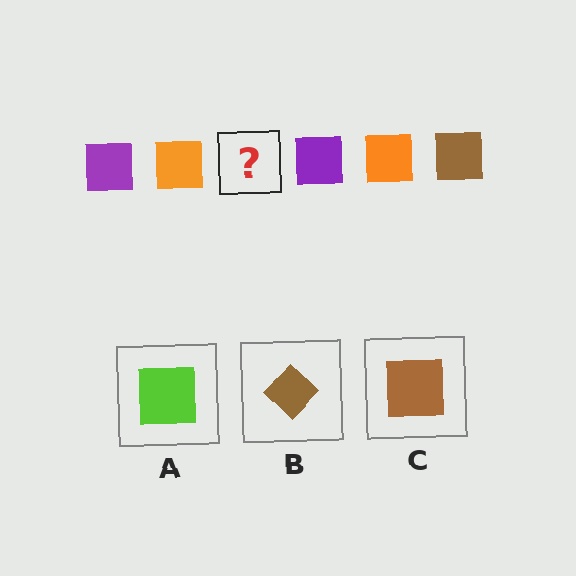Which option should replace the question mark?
Option C.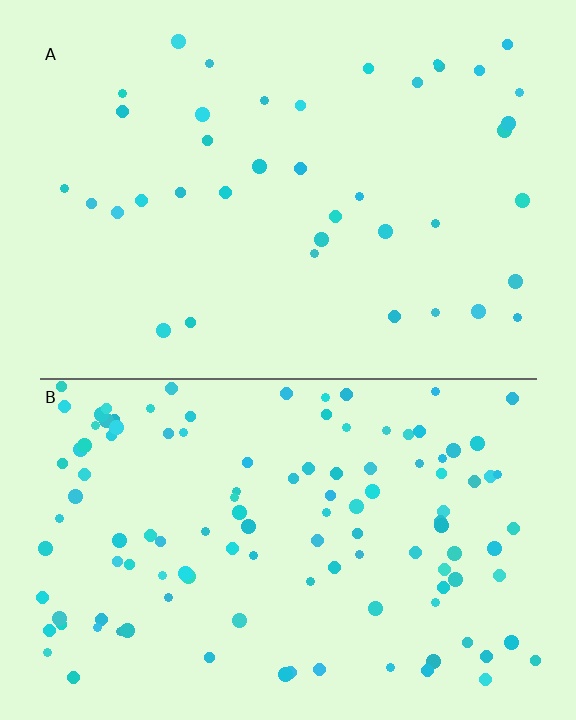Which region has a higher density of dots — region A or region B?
B (the bottom).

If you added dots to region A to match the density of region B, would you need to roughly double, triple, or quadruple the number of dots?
Approximately triple.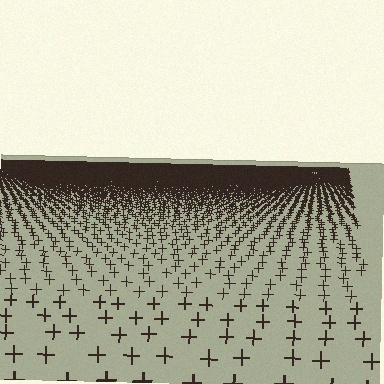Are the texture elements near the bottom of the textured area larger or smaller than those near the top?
Larger. Near the bottom, elements are closer to the viewer and appear at a bigger on-screen size.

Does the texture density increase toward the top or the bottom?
Density increases toward the top.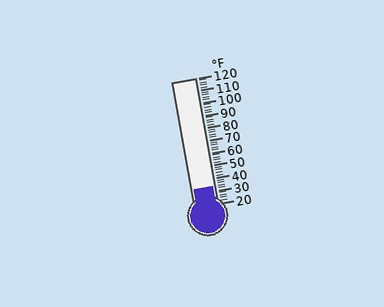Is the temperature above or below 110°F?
The temperature is below 110°F.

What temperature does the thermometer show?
The thermometer shows approximately 34°F.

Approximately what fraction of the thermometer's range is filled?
The thermometer is filled to approximately 15% of its range.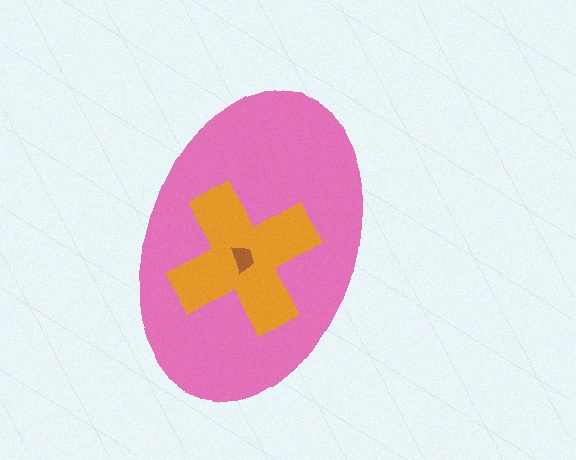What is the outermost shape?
The pink ellipse.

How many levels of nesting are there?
3.